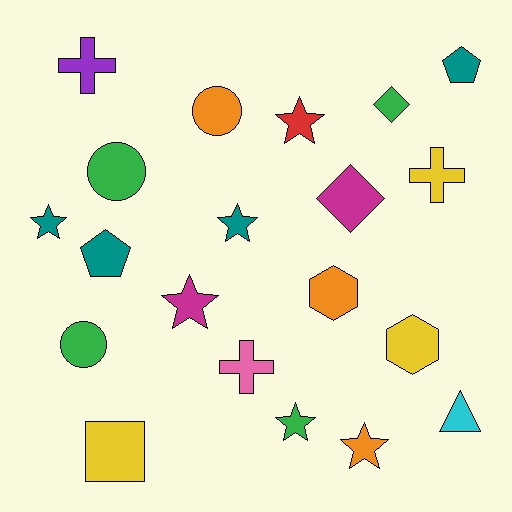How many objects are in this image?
There are 20 objects.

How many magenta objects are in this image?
There are 2 magenta objects.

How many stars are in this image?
There are 6 stars.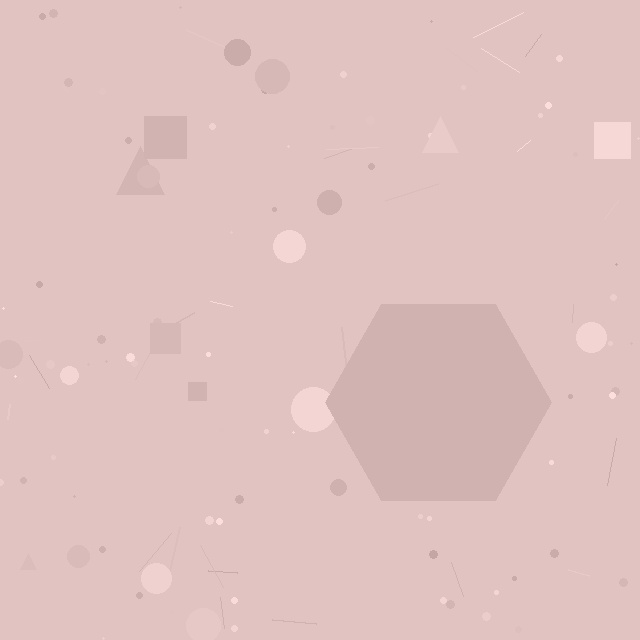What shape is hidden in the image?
A hexagon is hidden in the image.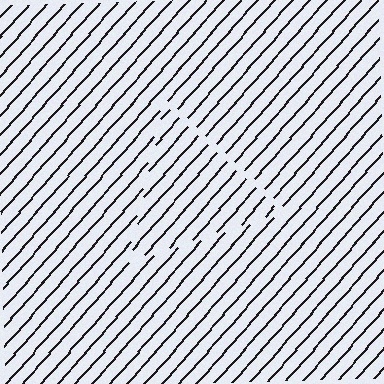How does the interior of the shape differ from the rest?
The interior of the shape contains the same grating, shifted by half a period — the contour is defined by the phase discontinuity where line-ends from the inner and outer gratings abut.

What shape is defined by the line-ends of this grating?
An illusory triangle. The interior of the shape contains the same grating, shifted by half a period — the contour is defined by the phase discontinuity where line-ends from the inner and outer gratings abut.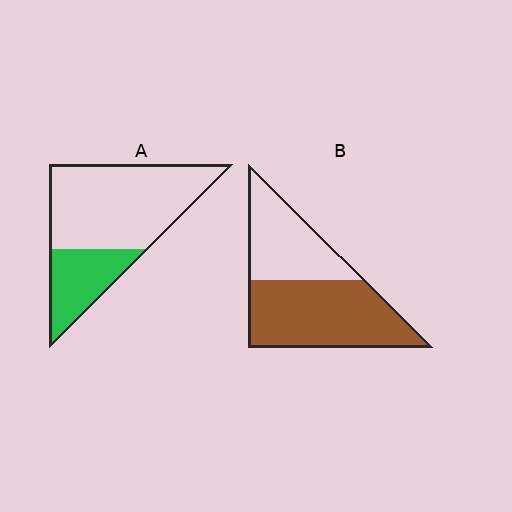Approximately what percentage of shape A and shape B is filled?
A is approximately 30% and B is approximately 60%.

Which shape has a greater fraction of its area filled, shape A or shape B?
Shape B.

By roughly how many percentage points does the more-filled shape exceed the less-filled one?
By roughly 30 percentage points (B over A).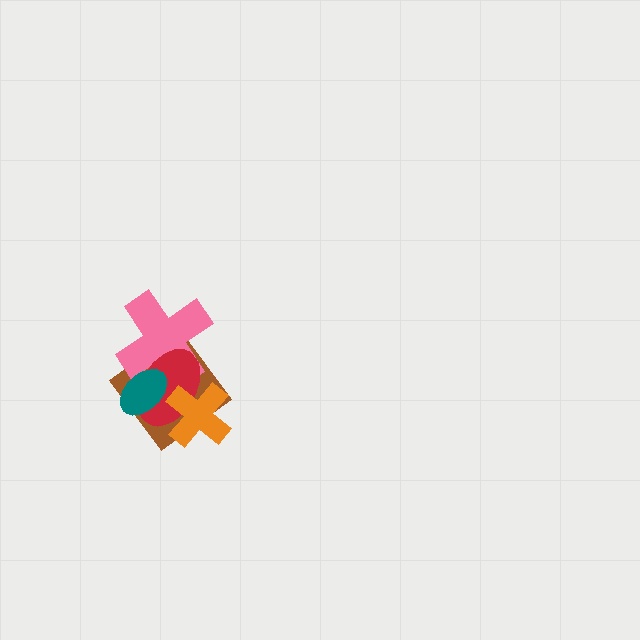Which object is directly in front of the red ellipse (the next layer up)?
The orange cross is directly in front of the red ellipse.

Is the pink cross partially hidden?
Yes, it is partially covered by another shape.